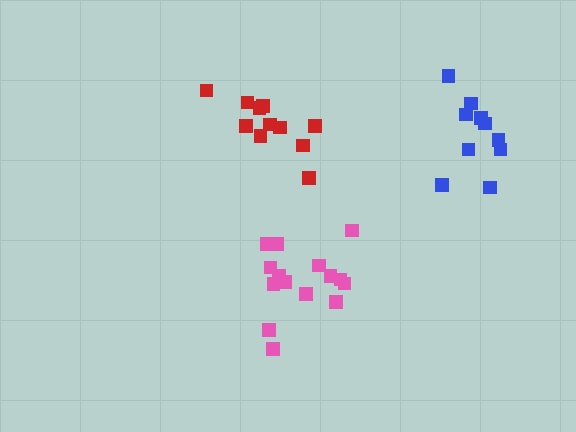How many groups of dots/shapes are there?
There are 3 groups.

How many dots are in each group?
Group 1: 15 dots, Group 2: 11 dots, Group 3: 10 dots (36 total).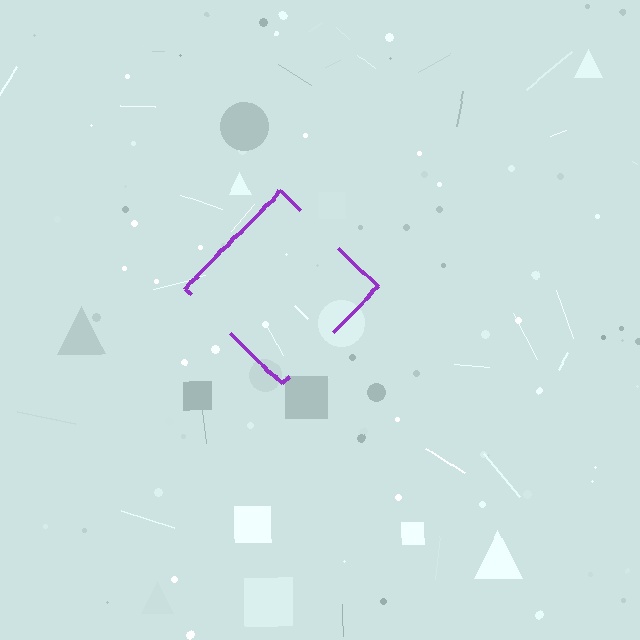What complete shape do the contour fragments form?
The contour fragments form a diamond.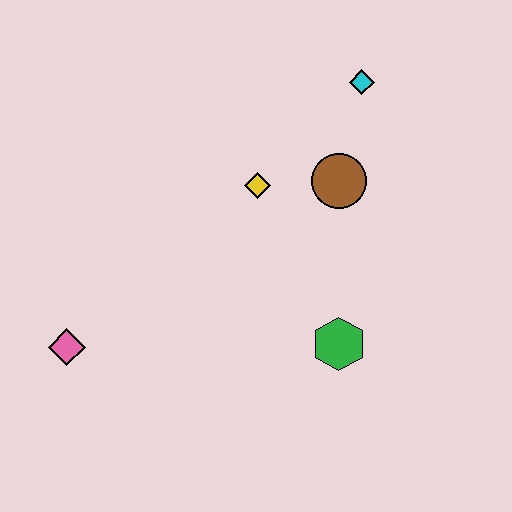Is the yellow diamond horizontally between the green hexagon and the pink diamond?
Yes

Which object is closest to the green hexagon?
The brown circle is closest to the green hexagon.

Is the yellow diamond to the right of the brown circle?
No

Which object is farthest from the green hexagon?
The pink diamond is farthest from the green hexagon.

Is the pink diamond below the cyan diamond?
Yes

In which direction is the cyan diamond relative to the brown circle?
The cyan diamond is above the brown circle.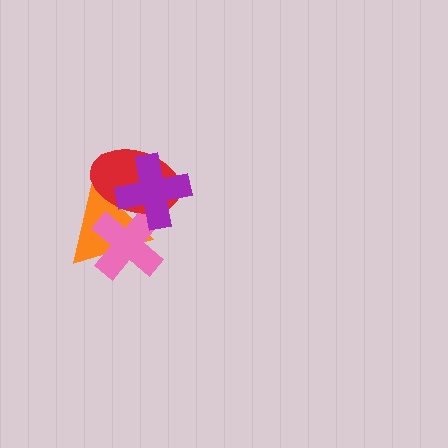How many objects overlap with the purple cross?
3 objects overlap with the purple cross.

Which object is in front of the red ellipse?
The purple cross is in front of the red ellipse.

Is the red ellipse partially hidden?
Yes, it is partially covered by another shape.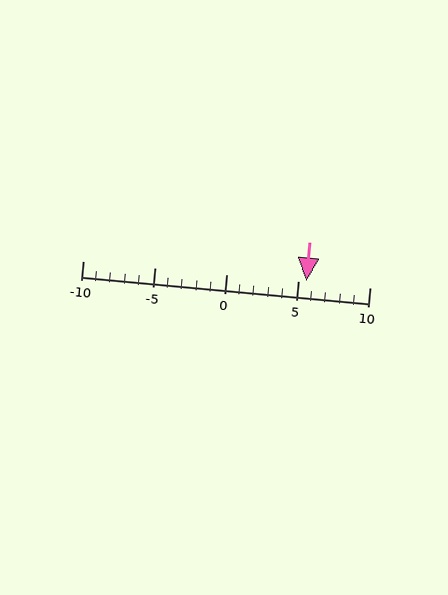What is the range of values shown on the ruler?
The ruler shows values from -10 to 10.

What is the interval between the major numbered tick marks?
The major tick marks are spaced 5 units apart.